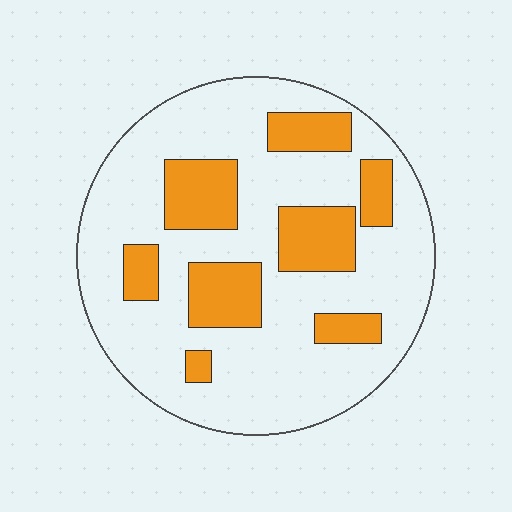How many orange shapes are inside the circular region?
8.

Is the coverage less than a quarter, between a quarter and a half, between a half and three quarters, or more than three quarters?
Between a quarter and a half.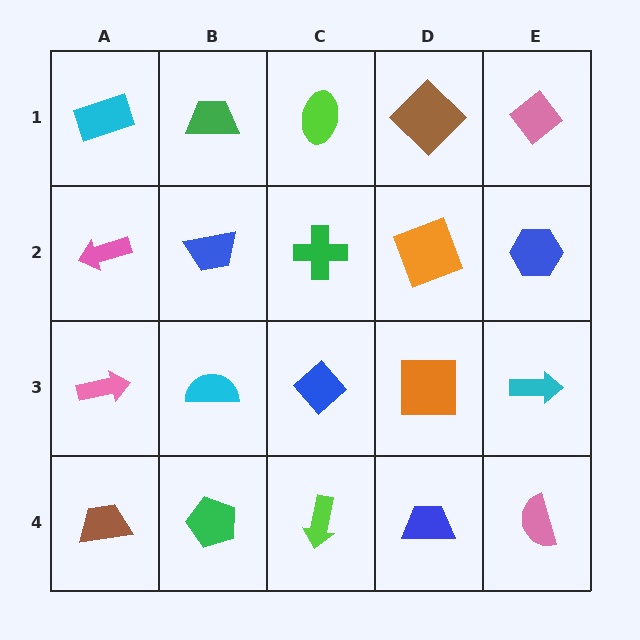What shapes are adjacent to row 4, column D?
An orange square (row 3, column D), a lime arrow (row 4, column C), a pink semicircle (row 4, column E).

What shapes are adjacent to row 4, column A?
A pink arrow (row 3, column A), a green pentagon (row 4, column B).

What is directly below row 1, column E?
A blue hexagon.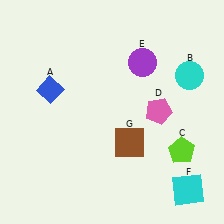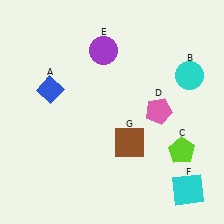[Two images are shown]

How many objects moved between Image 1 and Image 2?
1 object moved between the two images.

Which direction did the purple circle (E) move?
The purple circle (E) moved left.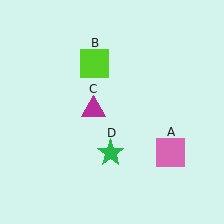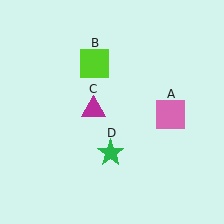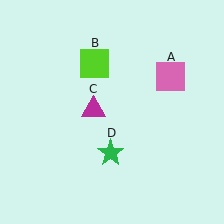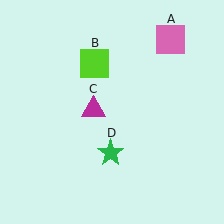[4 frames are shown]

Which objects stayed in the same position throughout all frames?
Lime square (object B) and magenta triangle (object C) and green star (object D) remained stationary.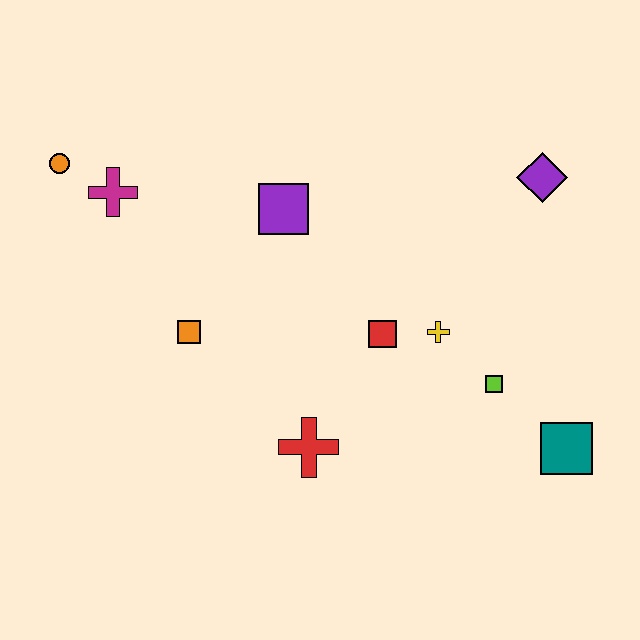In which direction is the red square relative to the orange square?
The red square is to the right of the orange square.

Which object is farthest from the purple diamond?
The orange circle is farthest from the purple diamond.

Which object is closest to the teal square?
The lime square is closest to the teal square.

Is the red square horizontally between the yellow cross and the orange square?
Yes